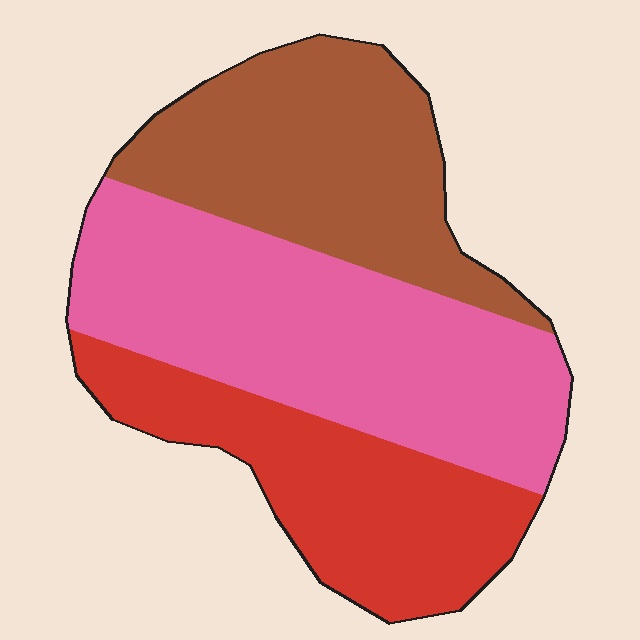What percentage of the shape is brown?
Brown covers 31% of the shape.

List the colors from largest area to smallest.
From largest to smallest: pink, brown, red.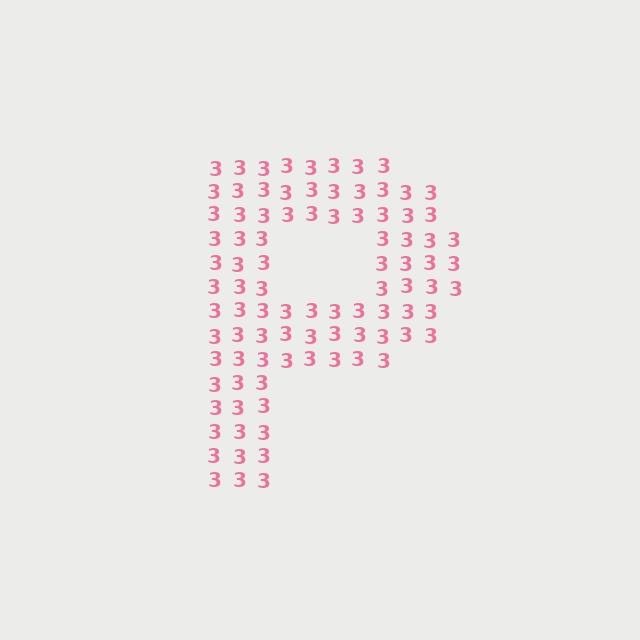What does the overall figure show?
The overall figure shows the letter P.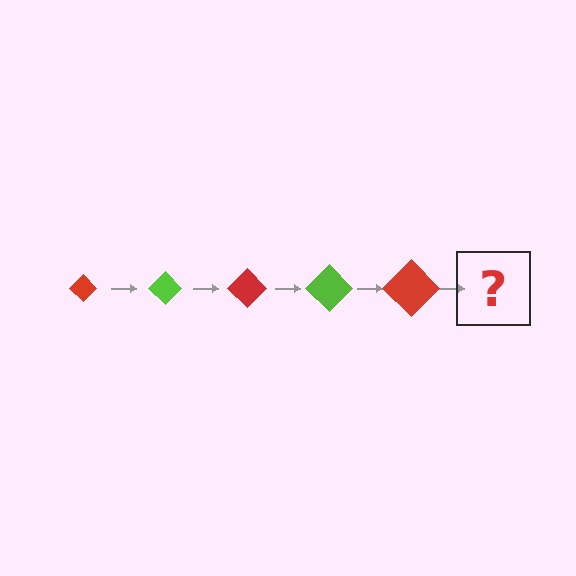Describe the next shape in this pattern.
It should be a lime diamond, larger than the previous one.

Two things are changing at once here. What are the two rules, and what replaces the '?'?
The two rules are that the diamond grows larger each step and the color cycles through red and lime. The '?' should be a lime diamond, larger than the previous one.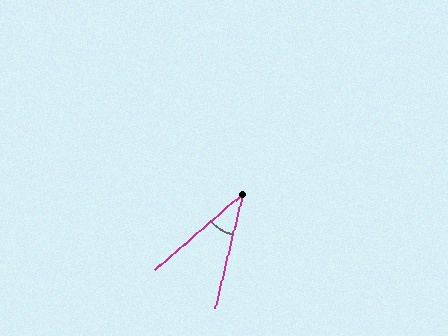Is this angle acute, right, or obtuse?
It is acute.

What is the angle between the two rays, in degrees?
Approximately 36 degrees.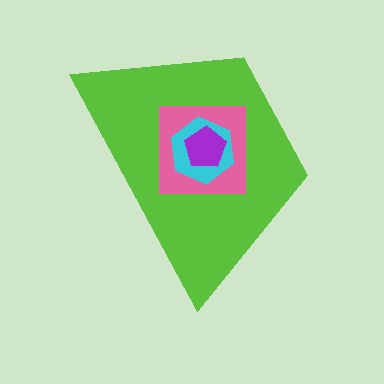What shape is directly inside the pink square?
The cyan hexagon.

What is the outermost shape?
The lime trapezoid.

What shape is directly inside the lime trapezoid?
The pink square.